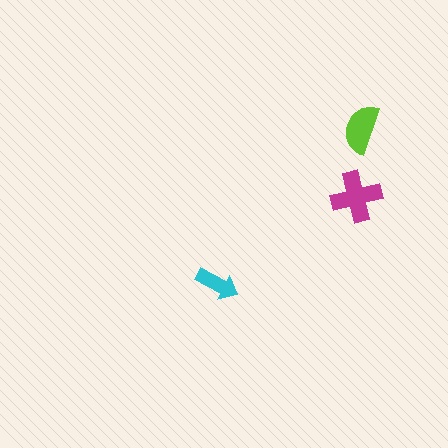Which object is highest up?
The lime semicircle is topmost.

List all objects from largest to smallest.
The magenta cross, the lime semicircle, the cyan arrow.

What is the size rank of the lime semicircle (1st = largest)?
2nd.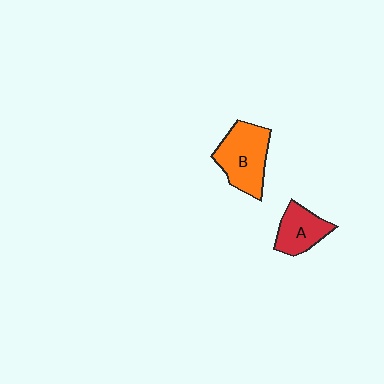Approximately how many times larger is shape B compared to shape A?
Approximately 1.5 times.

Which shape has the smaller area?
Shape A (red).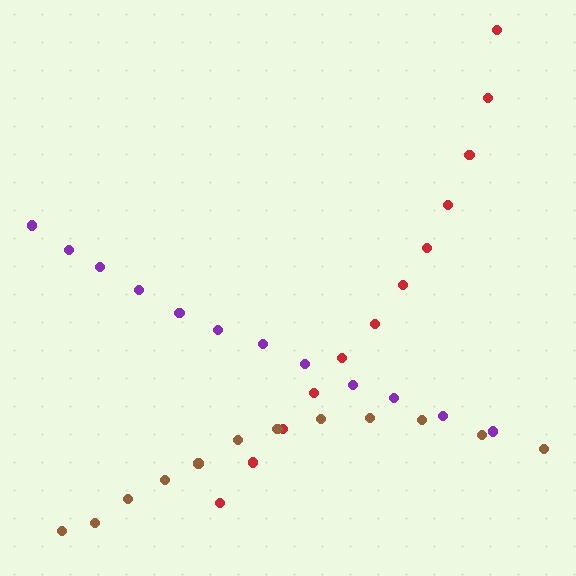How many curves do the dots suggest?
There are 3 distinct paths.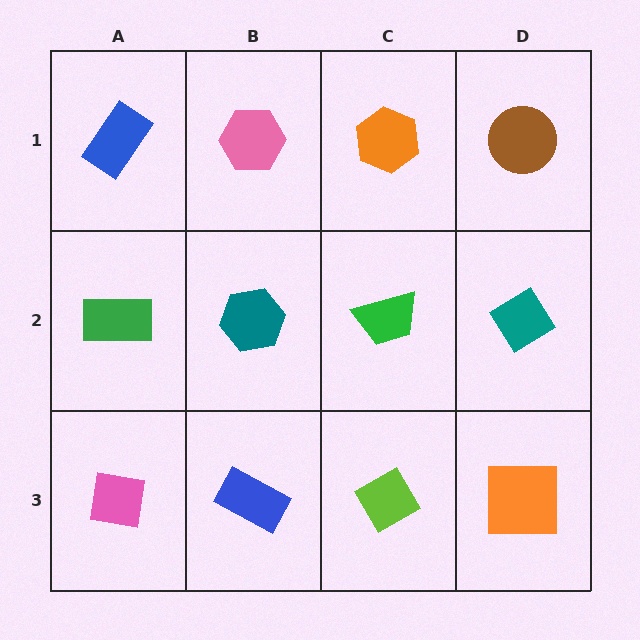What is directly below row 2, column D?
An orange square.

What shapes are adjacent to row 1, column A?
A green rectangle (row 2, column A), a pink hexagon (row 1, column B).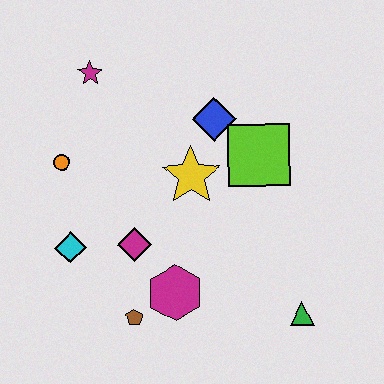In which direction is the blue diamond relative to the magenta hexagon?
The blue diamond is above the magenta hexagon.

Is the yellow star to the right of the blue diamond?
No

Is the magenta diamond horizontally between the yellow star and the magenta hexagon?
No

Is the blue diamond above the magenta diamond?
Yes